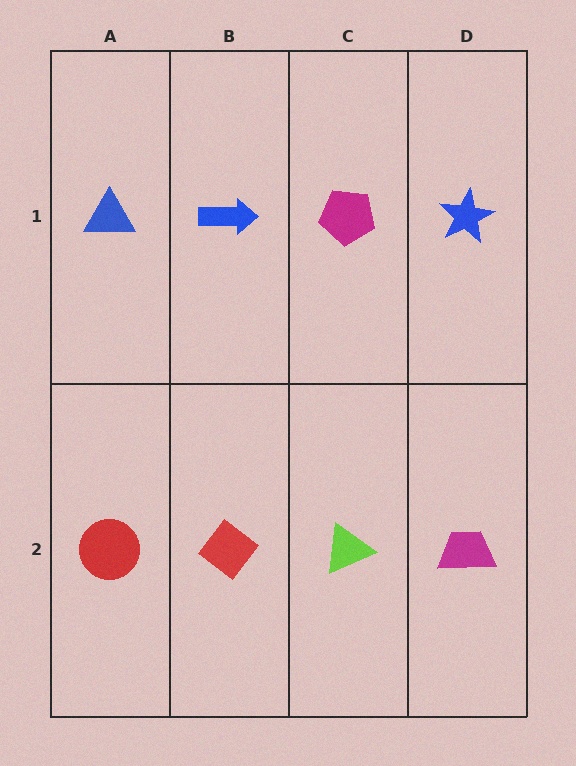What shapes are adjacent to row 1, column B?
A red diamond (row 2, column B), a blue triangle (row 1, column A), a magenta pentagon (row 1, column C).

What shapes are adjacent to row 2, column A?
A blue triangle (row 1, column A), a red diamond (row 2, column B).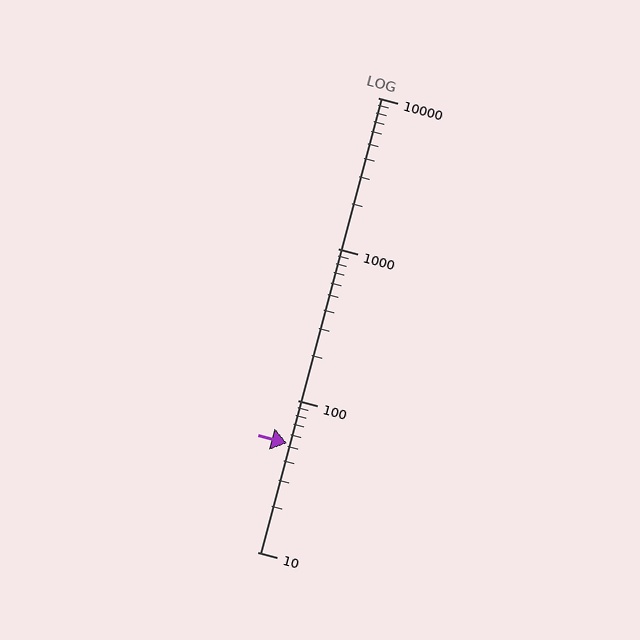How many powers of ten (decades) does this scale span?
The scale spans 3 decades, from 10 to 10000.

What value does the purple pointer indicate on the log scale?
The pointer indicates approximately 52.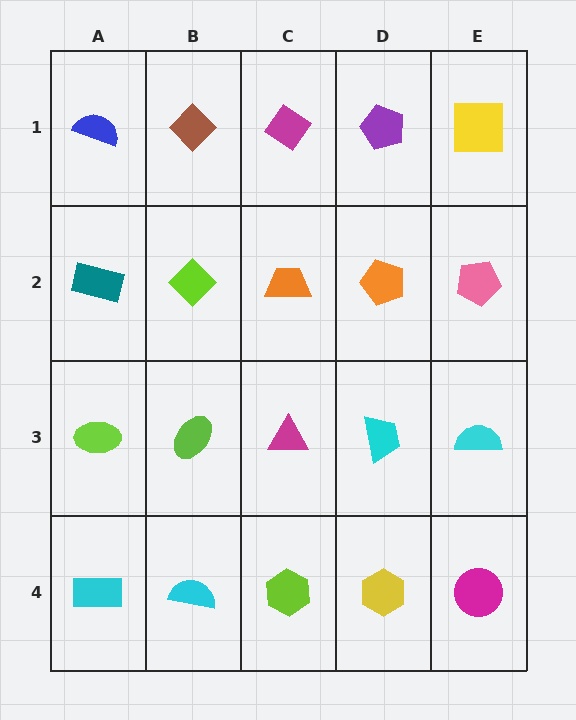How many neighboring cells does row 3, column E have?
3.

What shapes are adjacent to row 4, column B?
A lime ellipse (row 3, column B), a cyan rectangle (row 4, column A), a lime hexagon (row 4, column C).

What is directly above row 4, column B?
A lime ellipse.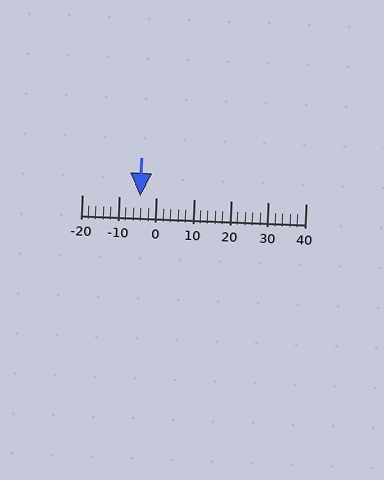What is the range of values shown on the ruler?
The ruler shows values from -20 to 40.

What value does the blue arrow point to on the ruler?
The blue arrow points to approximately -4.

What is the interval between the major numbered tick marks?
The major tick marks are spaced 10 units apart.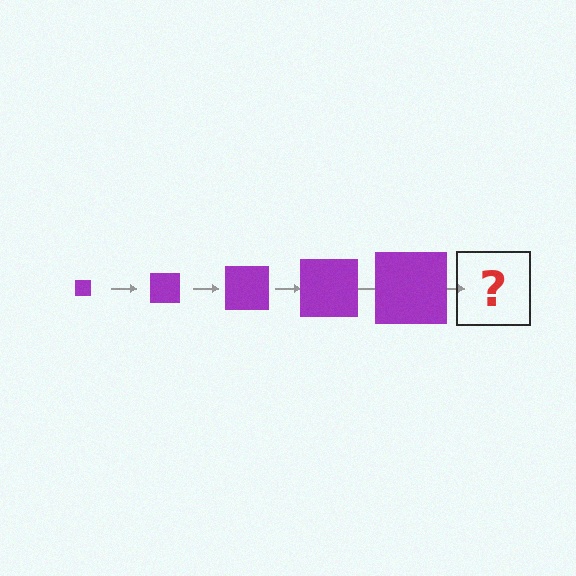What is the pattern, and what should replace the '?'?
The pattern is that the square gets progressively larger each step. The '?' should be a purple square, larger than the previous one.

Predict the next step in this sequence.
The next step is a purple square, larger than the previous one.